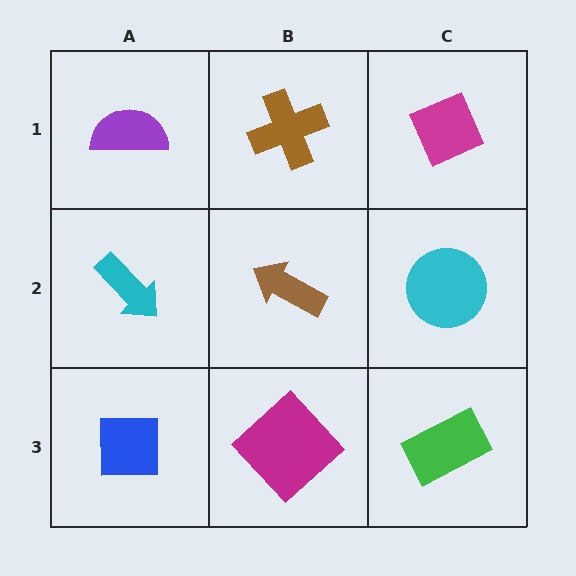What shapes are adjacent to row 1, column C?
A cyan circle (row 2, column C), a brown cross (row 1, column B).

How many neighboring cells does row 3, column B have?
3.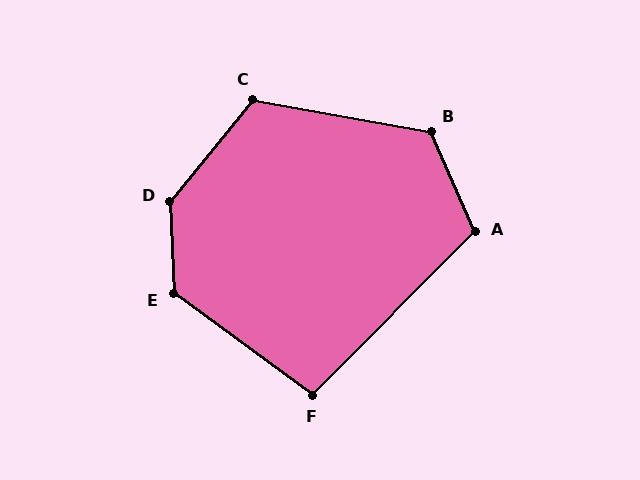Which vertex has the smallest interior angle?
F, at approximately 98 degrees.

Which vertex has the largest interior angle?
D, at approximately 138 degrees.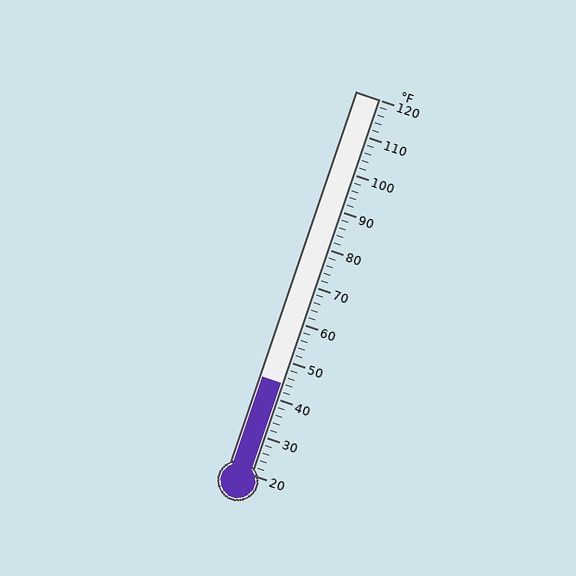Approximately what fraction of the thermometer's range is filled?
The thermometer is filled to approximately 25% of its range.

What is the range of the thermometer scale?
The thermometer scale ranges from 20°F to 120°F.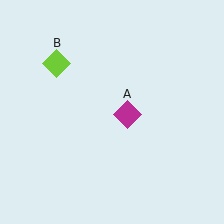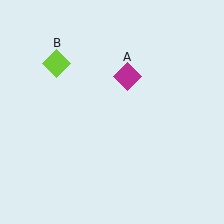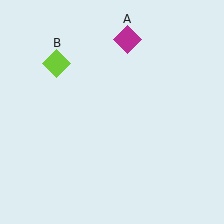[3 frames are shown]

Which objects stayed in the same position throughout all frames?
Lime diamond (object B) remained stationary.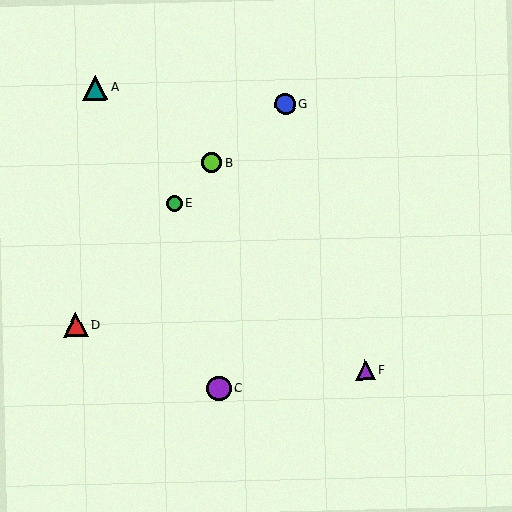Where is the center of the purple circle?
The center of the purple circle is at (219, 389).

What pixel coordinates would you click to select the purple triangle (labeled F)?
Click at (365, 370) to select the purple triangle F.